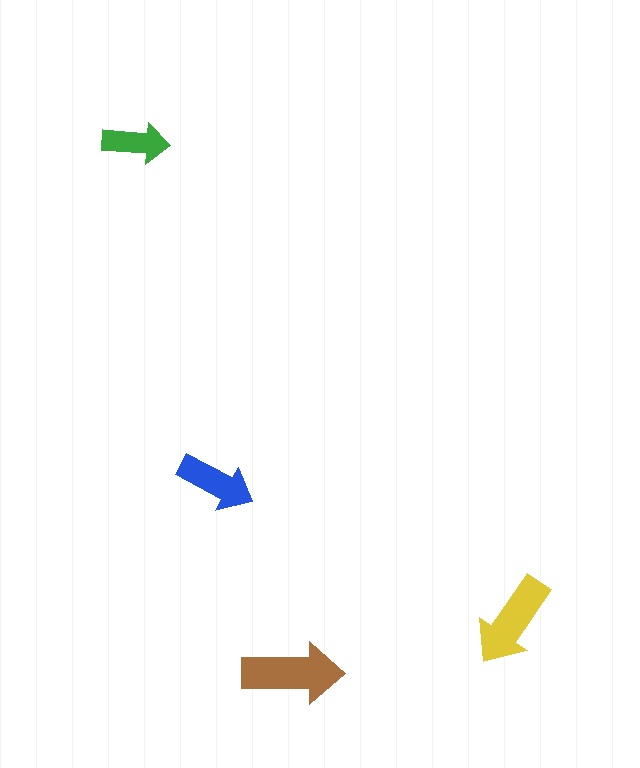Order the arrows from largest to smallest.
the brown one, the yellow one, the blue one, the green one.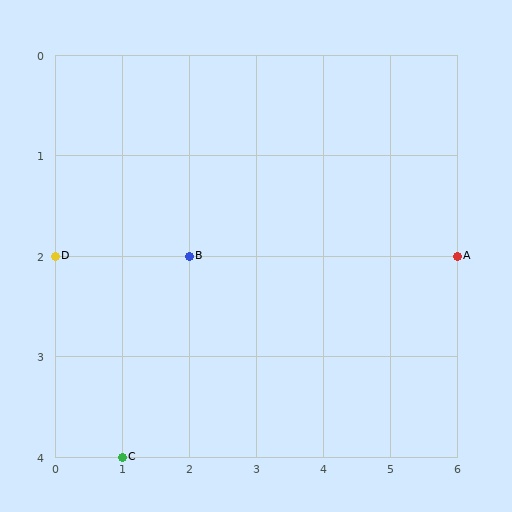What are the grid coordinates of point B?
Point B is at grid coordinates (2, 2).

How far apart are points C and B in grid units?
Points C and B are 1 column and 2 rows apart (about 2.2 grid units diagonally).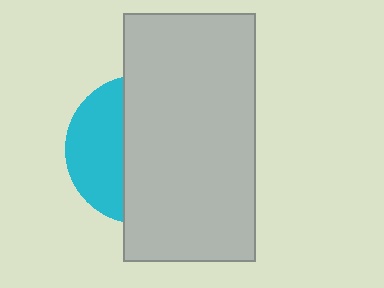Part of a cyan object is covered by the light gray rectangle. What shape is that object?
It is a circle.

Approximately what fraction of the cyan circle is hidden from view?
Roughly 64% of the cyan circle is hidden behind the light gray rectangle.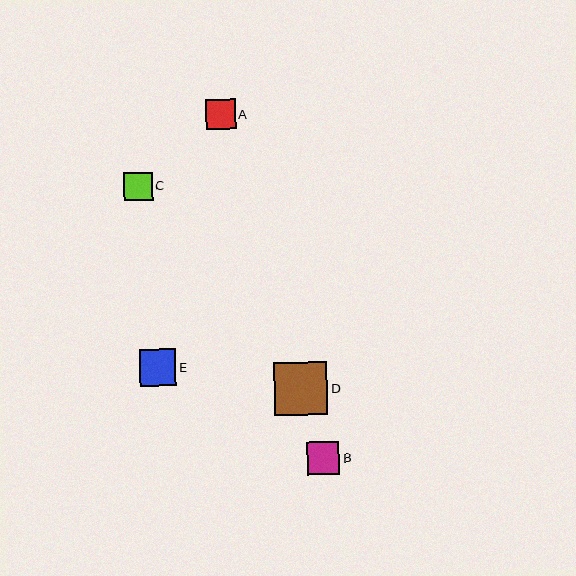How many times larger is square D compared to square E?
Square D is approximately 1.4 times the size of square E.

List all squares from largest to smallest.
From largest to smallest: D, E, B, A, C.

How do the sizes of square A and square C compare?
Square A and square C are approximately the same size.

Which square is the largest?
Square D is the largest with a size of approximately 53 pixels.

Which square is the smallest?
Square C is the smallest with a size of approximately 28 pixels.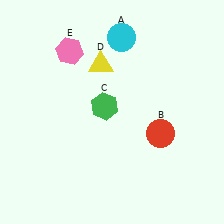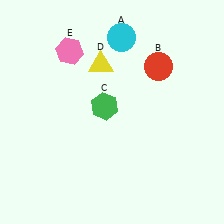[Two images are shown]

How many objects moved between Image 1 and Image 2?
1 object moved between the two images.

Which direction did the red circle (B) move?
The red circle (B) moved up.